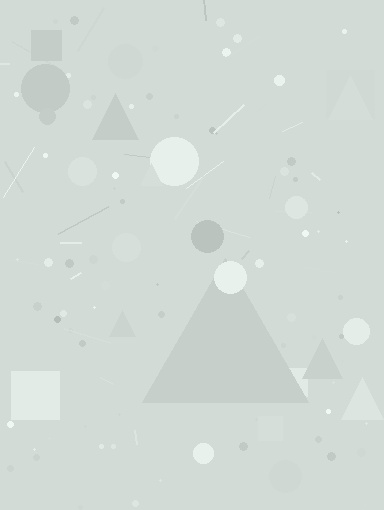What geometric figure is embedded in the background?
A triangle is embedded in the background.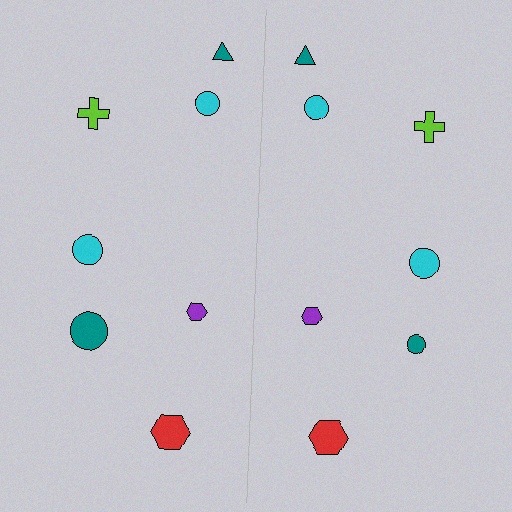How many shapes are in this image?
There are 14 shapes in this image.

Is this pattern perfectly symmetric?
No, the pattern is not perfectly symmetric. The teal circle on the right side has a different size than its mirror counterpart.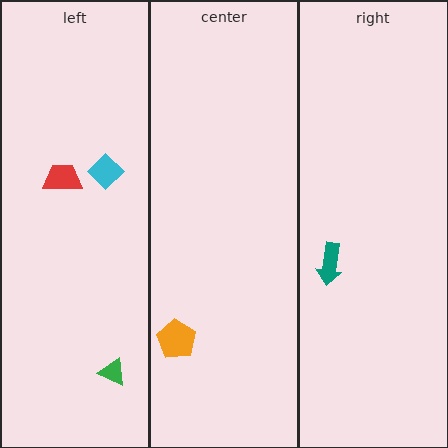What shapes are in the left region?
The green triangle, the red trapezoid, the cyan diamond.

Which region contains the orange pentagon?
The center region.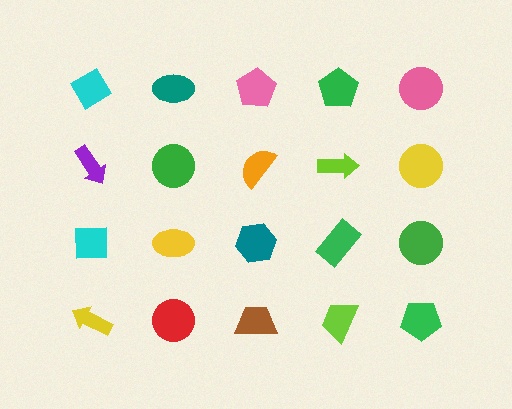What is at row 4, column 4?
A lime trapezoid.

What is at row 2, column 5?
A yellow circle.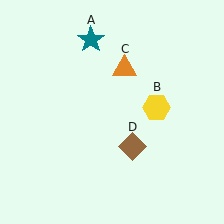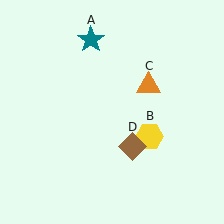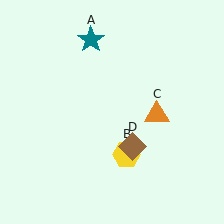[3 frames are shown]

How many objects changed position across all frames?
2 objects changed position: yellow hexagon (object B), orange triangle (object C).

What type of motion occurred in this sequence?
The yellow hexagon (object B), orange triangle (object C) rotated clockwise around the center of the scene.